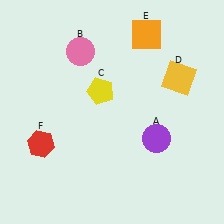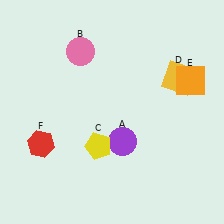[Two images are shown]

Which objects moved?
The objects that moved are: the purple circle (A), the yellow pentagon (C), the orange square (E).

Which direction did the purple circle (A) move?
The purple circle (A) moved left.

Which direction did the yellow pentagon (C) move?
The yellow pentagon (C) moved down.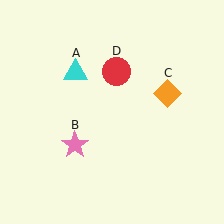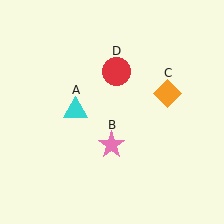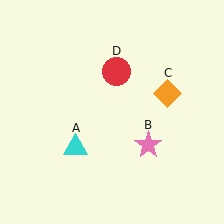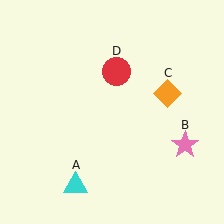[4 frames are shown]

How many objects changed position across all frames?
2 objects changed position: cyan triangle (object A), pink star (object B).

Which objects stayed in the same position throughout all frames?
Orange diamond (object C) and red circle (object D) remained stationary.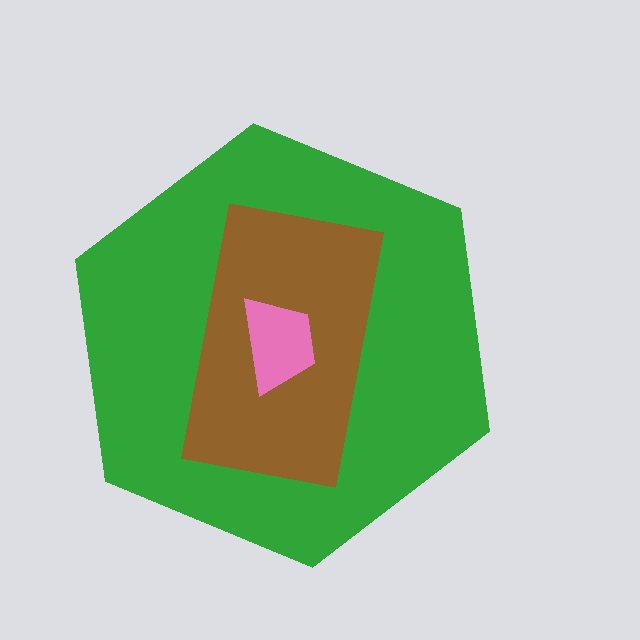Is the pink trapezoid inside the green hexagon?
Yes.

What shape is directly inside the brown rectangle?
The pink trapezoid.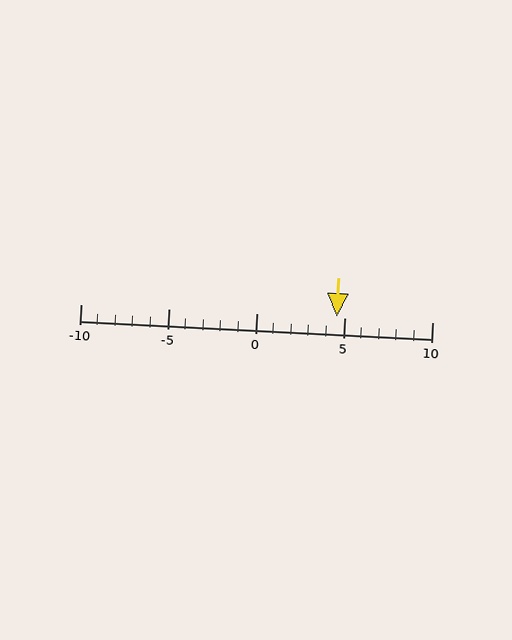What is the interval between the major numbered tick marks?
The major tick marks are spaced 5 units apart.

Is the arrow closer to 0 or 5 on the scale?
The arrow is closer to 5.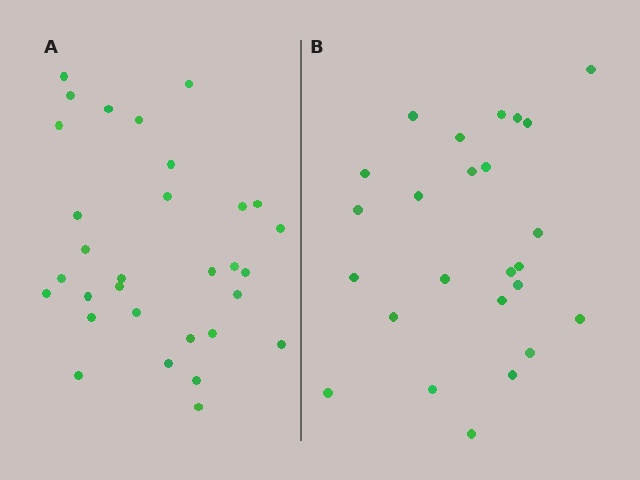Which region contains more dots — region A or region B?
Region A (the left region) has more dots.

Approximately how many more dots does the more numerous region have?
Region A has about 6 more dots than region B.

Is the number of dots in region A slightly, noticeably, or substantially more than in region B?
Region A has only slightly more — the two regions are fairly close. The ratio is roughly 1.2 to 1.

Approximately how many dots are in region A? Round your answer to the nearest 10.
About 30 dots. (The exact count is 31, which rounds to 30.)